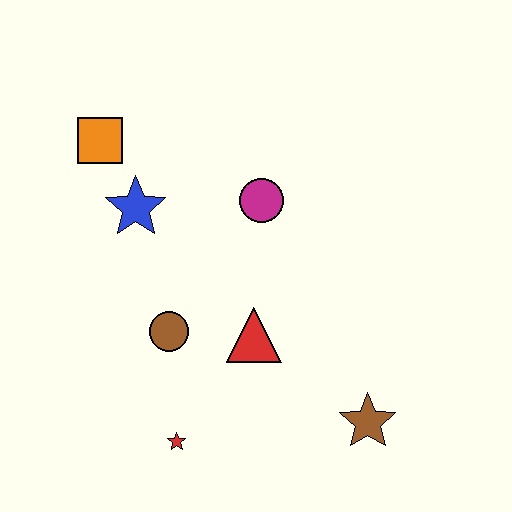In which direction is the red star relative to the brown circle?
The red star is below the brown circle.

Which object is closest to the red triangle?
The brown circle is closest to the red triangle.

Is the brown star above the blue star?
No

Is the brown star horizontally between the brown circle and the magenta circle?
No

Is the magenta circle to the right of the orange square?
Yes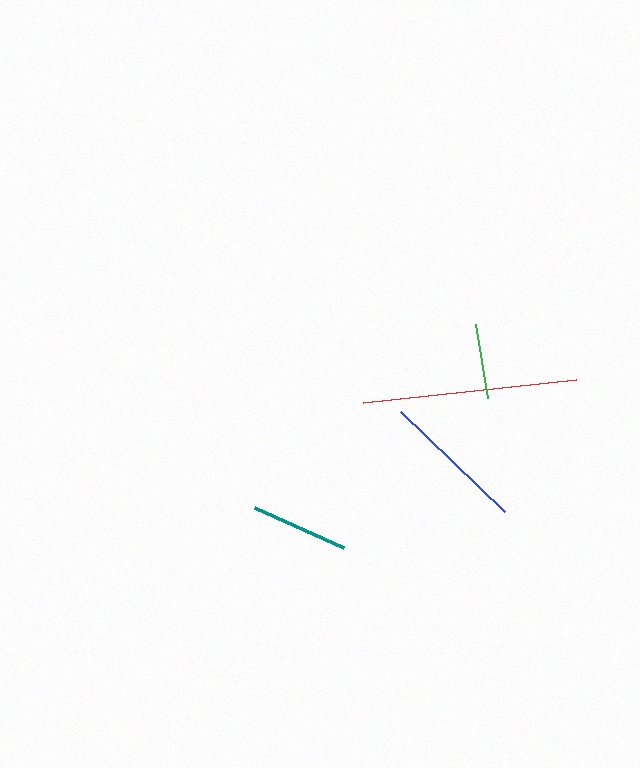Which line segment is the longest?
The red line is the longest at approximately 214 pixels.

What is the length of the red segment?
The red segment is approximately 214 pixels long.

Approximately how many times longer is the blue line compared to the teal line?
The blue line is approximately 1.5 times the length of the teal line.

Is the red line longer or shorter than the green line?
The red line is longer than the green line.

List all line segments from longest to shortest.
From longest to shortest: red, blue, teal, green.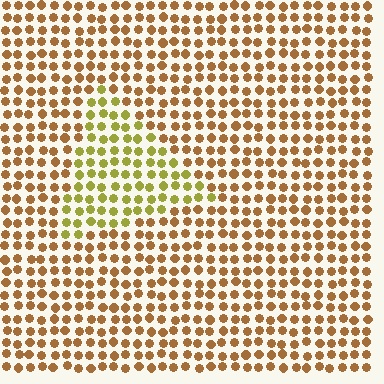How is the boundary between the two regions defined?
The boundary is defined purely by a slight shift in hue (about 37 degrees). Spacing, size, and orientation are identical on both sides.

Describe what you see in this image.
The image is filled with small brown elements in a uniform arrangement. A triangle-shaped region is visible where the elements are tinted to a slightly different hue, forming a subtle color boundary.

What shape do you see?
I see a triangle.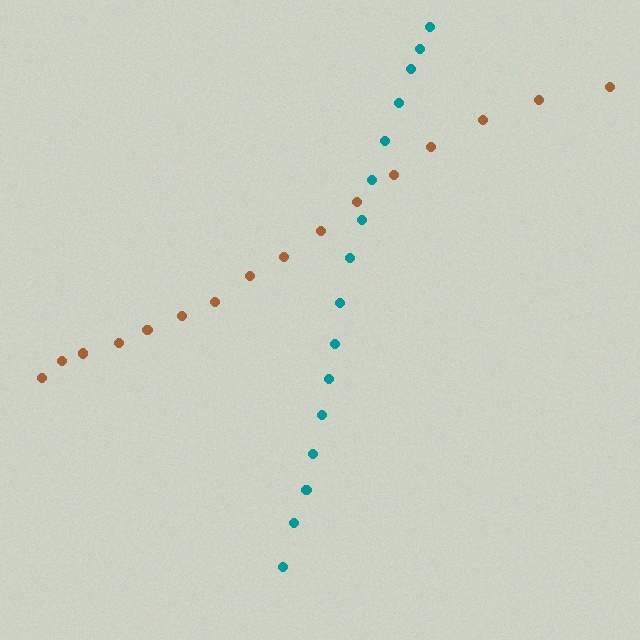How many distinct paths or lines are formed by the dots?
There are 2 distinct paths.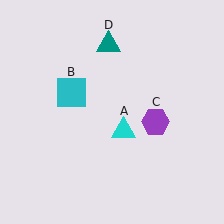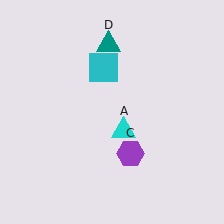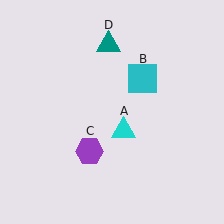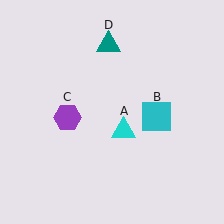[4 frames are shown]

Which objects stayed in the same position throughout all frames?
Cyan triangle (object A) and teal triangle (object D) remained stationary.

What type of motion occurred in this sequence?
The cyan square (object B), purple hexagon (object C) rotated clockwise around the center of the scene.